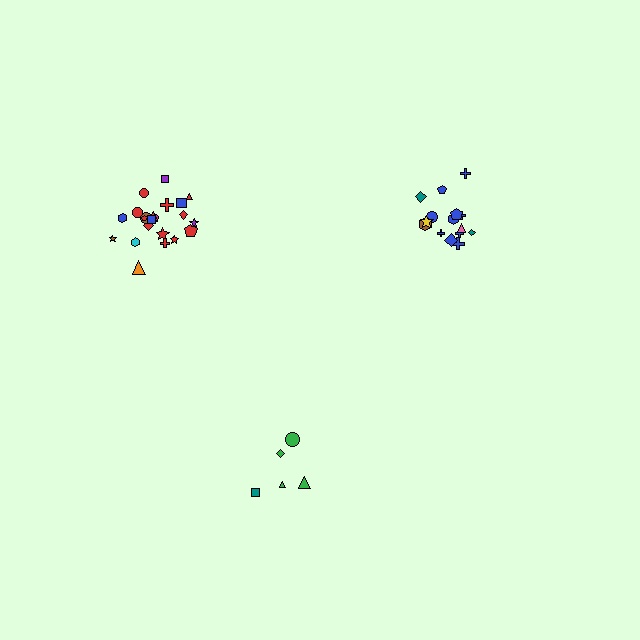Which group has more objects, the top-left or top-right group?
The top-left group.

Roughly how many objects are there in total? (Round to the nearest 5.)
Roughly 40 objects in total.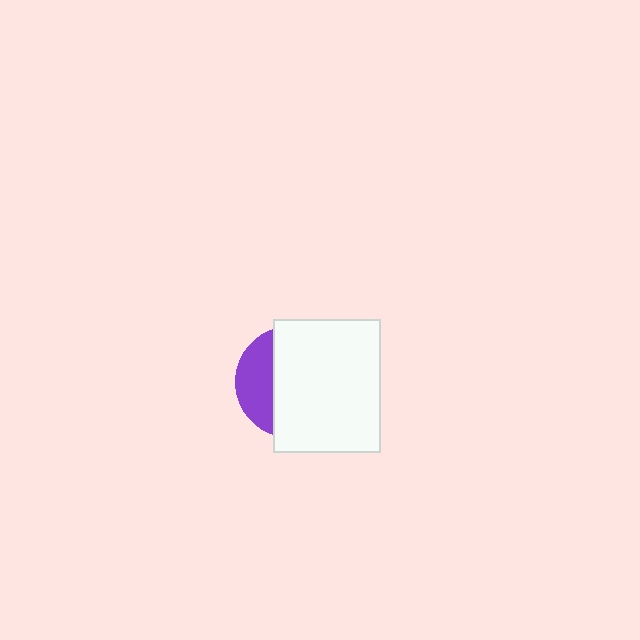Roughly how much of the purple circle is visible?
A small part of it is visible (roughly 30%).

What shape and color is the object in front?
The object in front is a white rectangle.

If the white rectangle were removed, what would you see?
You would see the complete purple circle.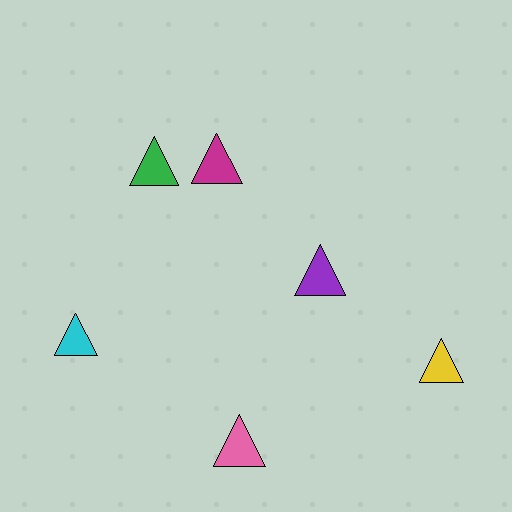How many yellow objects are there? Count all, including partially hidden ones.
There is 1 yellow object.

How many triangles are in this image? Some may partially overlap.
There are 6 triangles.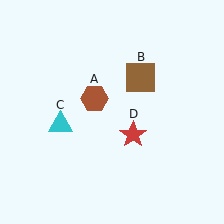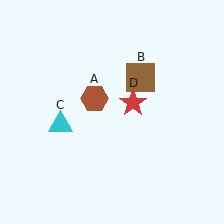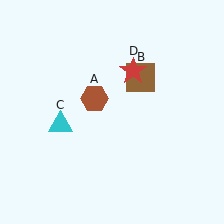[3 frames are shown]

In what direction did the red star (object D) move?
The red star (object D) moved up.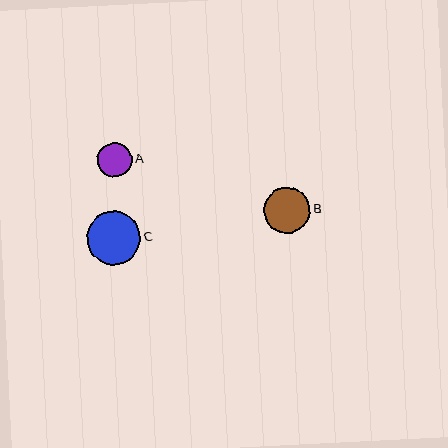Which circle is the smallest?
Circle A is the smallest with a size of approximately 34 pixels.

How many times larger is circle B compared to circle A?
Circle B is approximately 1.4 times the size of circle A.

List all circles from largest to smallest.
From largest to smallest: C, B, A.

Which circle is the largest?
Circle C is the largest with a size of approximately 53 pixels.